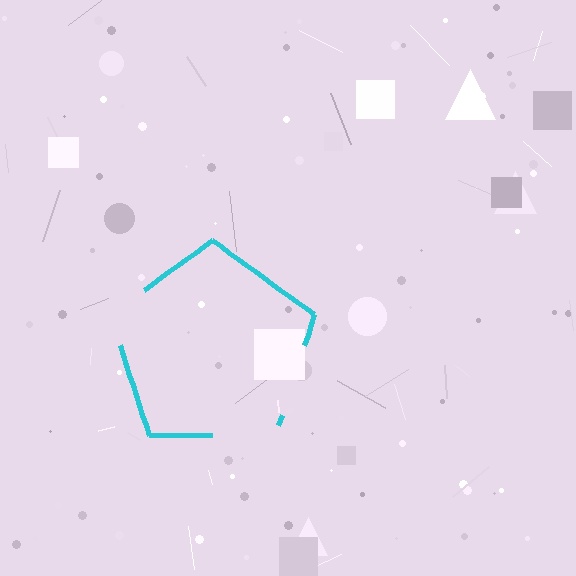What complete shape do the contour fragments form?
The contour fragments form a pentagon.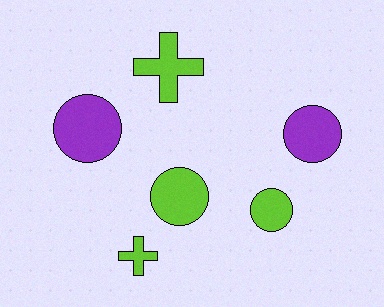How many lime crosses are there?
There are 2 lime crosses.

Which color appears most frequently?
Lime, with 4 objects.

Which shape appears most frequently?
Circle, with 4 objects.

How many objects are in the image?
There are 6 objects.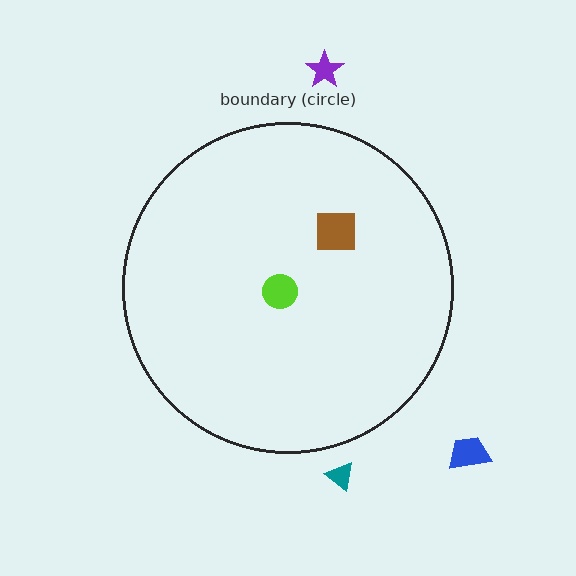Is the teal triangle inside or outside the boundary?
Outside.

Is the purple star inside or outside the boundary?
Outside.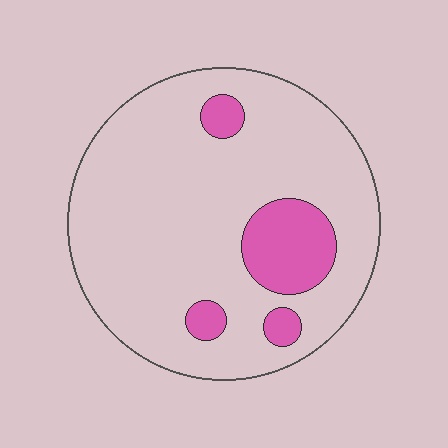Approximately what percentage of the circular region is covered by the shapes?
Approximately 15%.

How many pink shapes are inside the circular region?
4.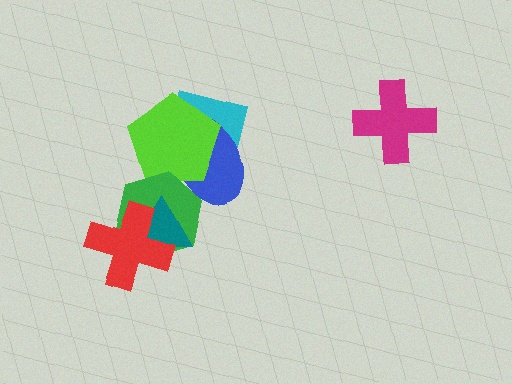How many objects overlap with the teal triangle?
2 objects overlap with the teal triangle.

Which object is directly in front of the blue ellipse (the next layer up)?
The lime pentagon is directly in front of the blue ellipse.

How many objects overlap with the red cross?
2 objects overlap with the red cross.